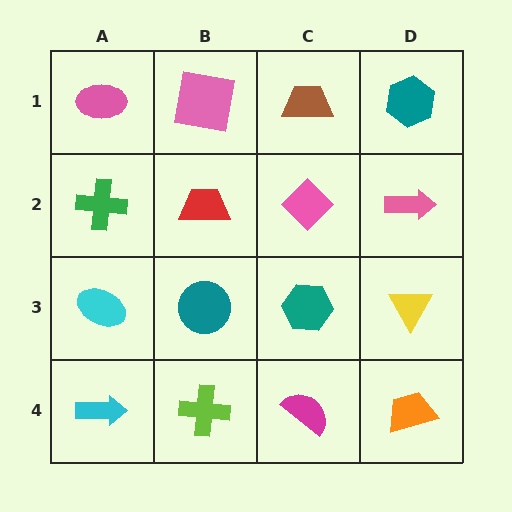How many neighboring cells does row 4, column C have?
3.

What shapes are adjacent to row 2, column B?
A pink square (row 1, column B), a teal circle (row 3, column B), a green cross (row 2, column A), a pink diamond (row 2, column C).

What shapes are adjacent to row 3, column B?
A red trapezoid (row 2, column B), a lime cross (row 4, column B), a cyan ellipse (row 3, column A), a teal hexagon (row 3, column C).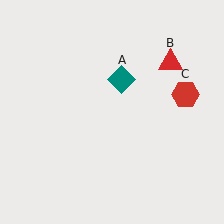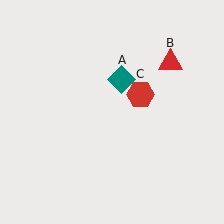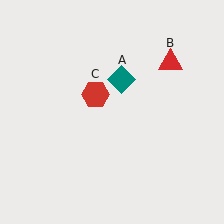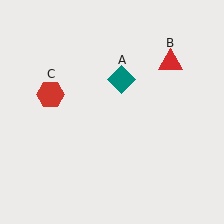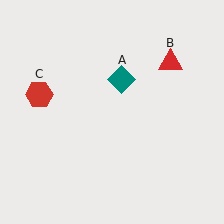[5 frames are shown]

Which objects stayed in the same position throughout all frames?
Teal diamond (object A) and red triangle (object B) remained stationary.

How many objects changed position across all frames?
1 object changed position: red hexagon (object C).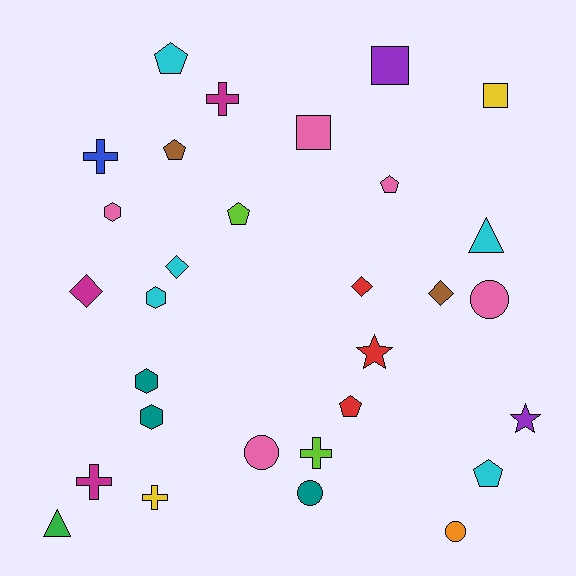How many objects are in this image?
There are 30 objects.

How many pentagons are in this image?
There are 6 pentagons.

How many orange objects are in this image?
There is 1 orange object.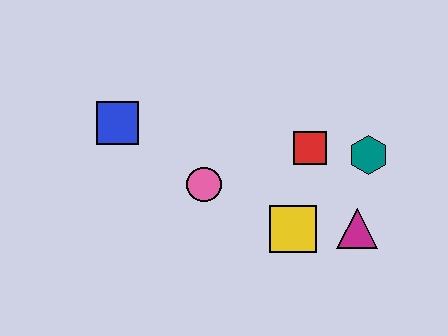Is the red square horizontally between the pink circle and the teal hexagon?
Yes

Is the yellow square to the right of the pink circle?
Yes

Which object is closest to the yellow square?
The magenta triangle is closest to the yellow square.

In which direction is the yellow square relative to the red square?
The yellow square is below the red square.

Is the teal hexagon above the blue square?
No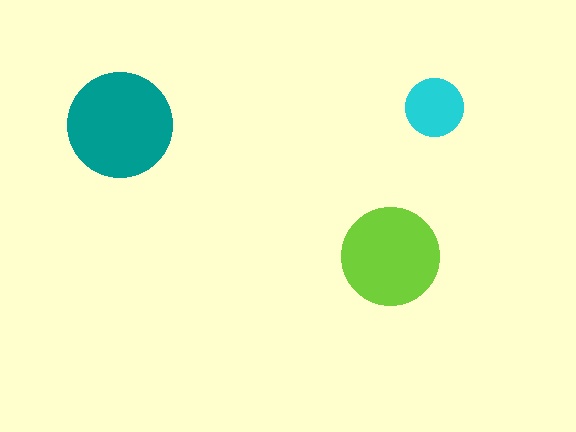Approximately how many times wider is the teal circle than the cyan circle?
About 2 times wider.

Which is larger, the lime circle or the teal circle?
The teal one.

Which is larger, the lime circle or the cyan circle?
The lime one.